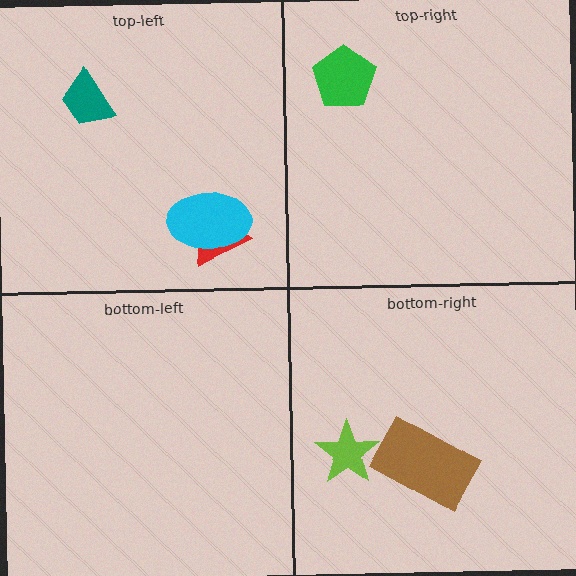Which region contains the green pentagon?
The top-right region.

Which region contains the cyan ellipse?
The top-left region.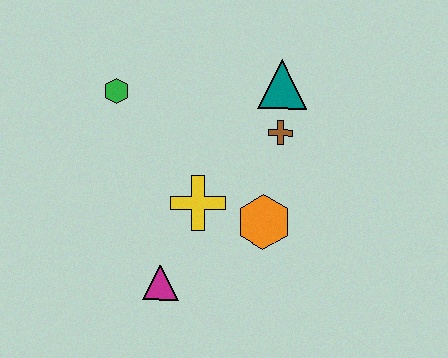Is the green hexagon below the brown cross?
No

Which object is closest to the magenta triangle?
The yellow cross is closest to the magenta triangle.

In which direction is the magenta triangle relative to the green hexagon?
The magenta triangle is below the green hexagon.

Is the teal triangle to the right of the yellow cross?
Yes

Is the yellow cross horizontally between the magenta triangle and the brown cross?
Yes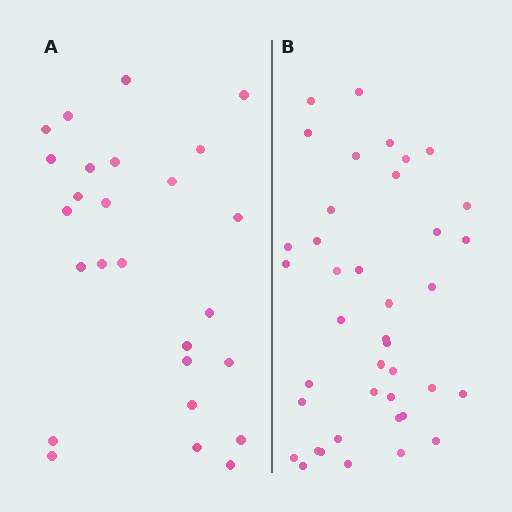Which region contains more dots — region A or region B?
Region B (the right region) has more dots.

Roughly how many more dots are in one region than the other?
Region B has approximately 15 more dots than region A.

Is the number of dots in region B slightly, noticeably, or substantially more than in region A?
Region B has substantially more. The ratio is roughly 1.5 to 1.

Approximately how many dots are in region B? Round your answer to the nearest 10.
About 40 dots.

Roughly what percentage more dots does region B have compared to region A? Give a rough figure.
About 55% more.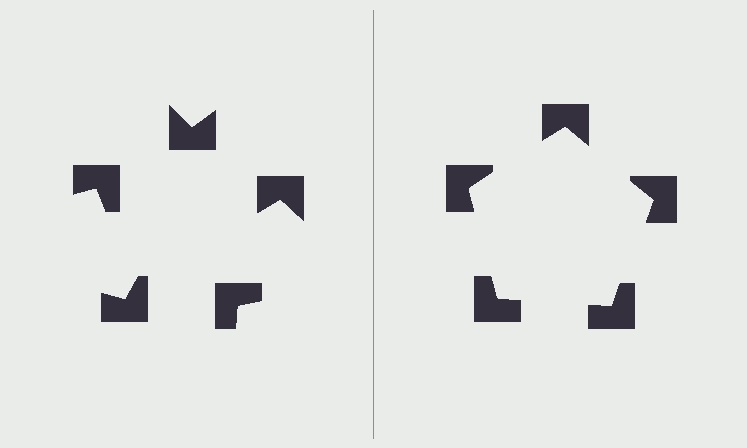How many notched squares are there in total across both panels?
10 — 5 on each side.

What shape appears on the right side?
An illusory pentagon.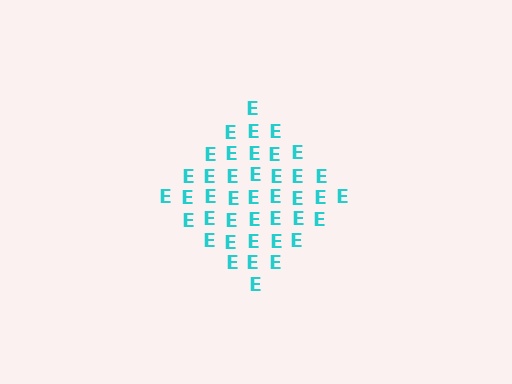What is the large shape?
The large shape is a diamond.